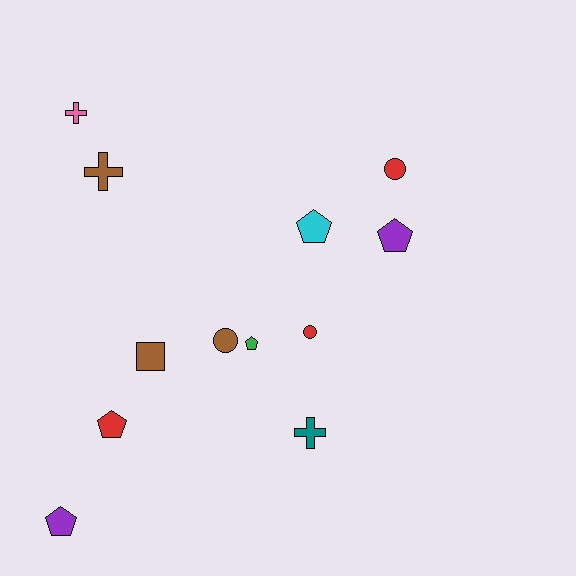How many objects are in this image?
There are 12 objects.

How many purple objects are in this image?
There are 2 purple objects.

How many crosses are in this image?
There are 3 crosses.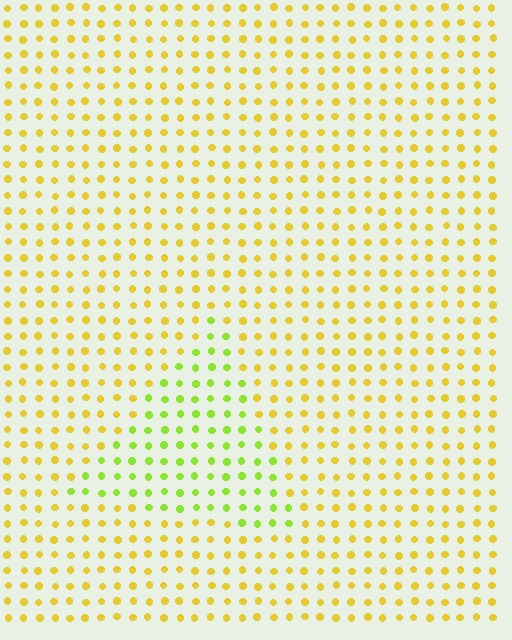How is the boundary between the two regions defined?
The boundary is defined purely by a slight shift in hue (about 39 degrees). Spacing, size, and orientation are identical on both sides.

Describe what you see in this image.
The image is filled with small yellow elements in a uniform arrangement. A triangle-shaped region is visible where the elements are tinted to a slightly different hue, forming a subtle color boundary.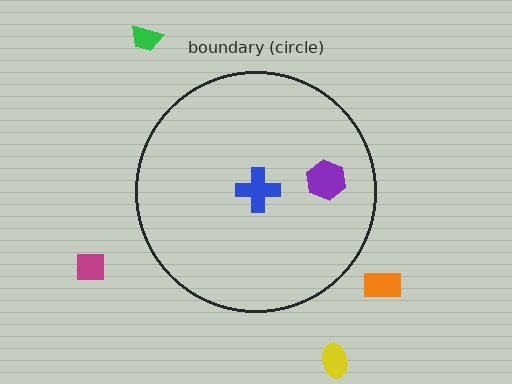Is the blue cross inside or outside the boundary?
Inside.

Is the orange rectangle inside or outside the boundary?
Outside.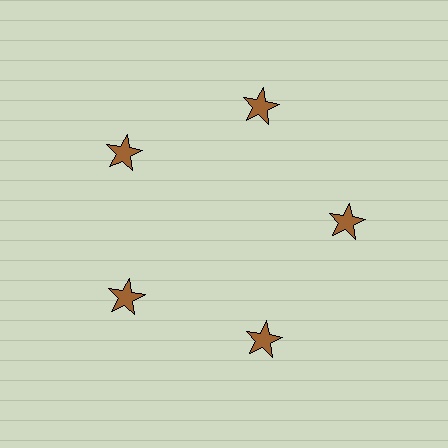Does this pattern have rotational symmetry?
Yes, this pattern has 5-fold rotational symmetry. It looks the same after rotating 72 degrees around the center.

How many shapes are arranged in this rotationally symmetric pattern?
There are 5 shapes, arranged in 5 groups of 1.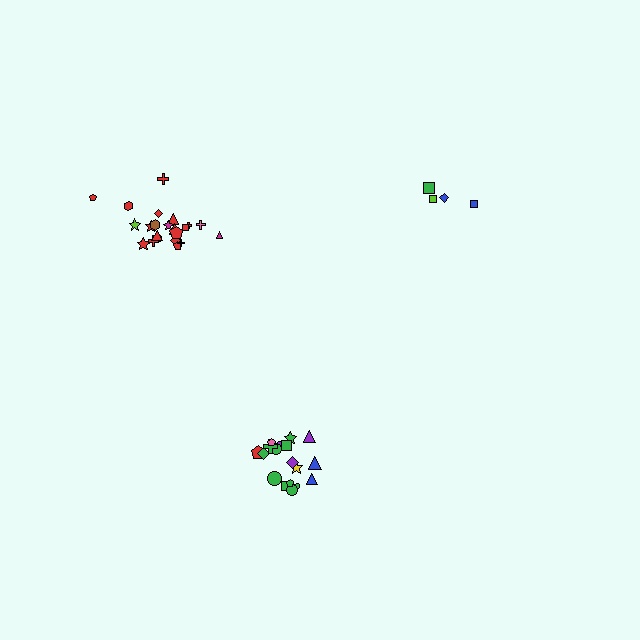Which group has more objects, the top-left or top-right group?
The top-left group.